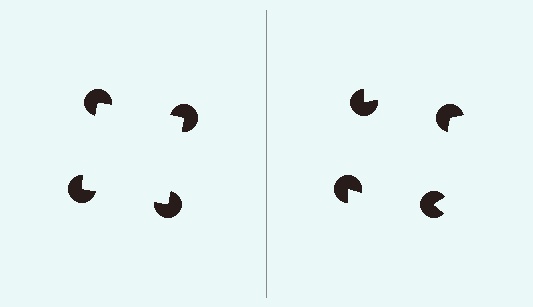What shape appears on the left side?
An illusory square.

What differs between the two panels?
The pac-man discs are positioned identically on both sides; only the wedge orientations differ. On the left they align to a square; on the right they are misaligned.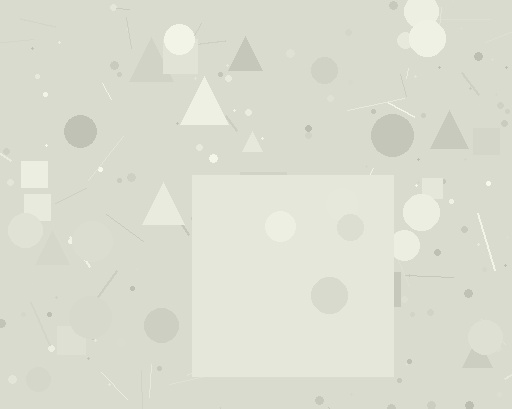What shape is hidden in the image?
A square is hidden in the image.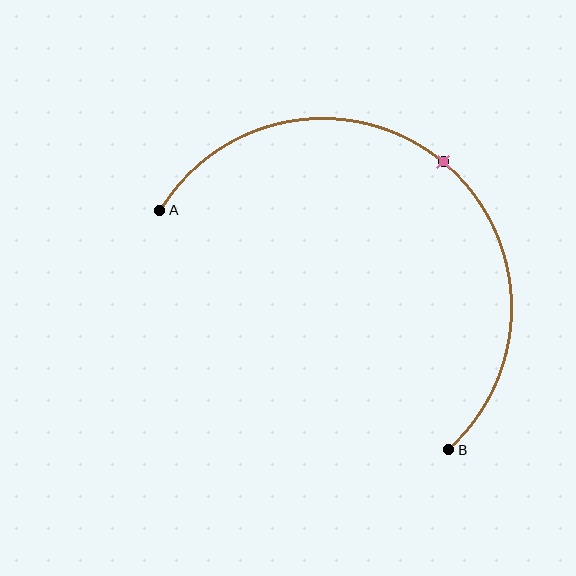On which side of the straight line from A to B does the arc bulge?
The arc bulges above and to the right of the straight line connecting A and B.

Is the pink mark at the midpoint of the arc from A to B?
Yes. The pink mark lies on the arc at equal arc-length from both A and B — it is the arc midpoint.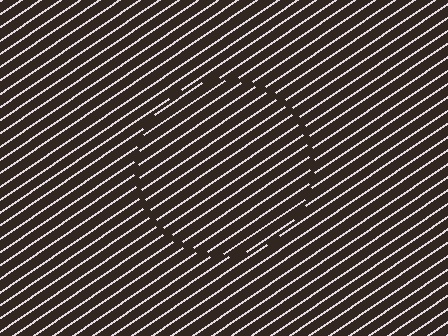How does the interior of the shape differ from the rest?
The interior of the shape contains the same grating, shifted by half a period — the contour is defined by the phase discontinuity where line-ends from the inner and outer gratings abut.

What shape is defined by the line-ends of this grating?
An illusory circle. The interior of the shape contains the same grating, shifted by half a period — the contour is defined by the phase discontinuity where line-ends from the inner and outer gratings abut.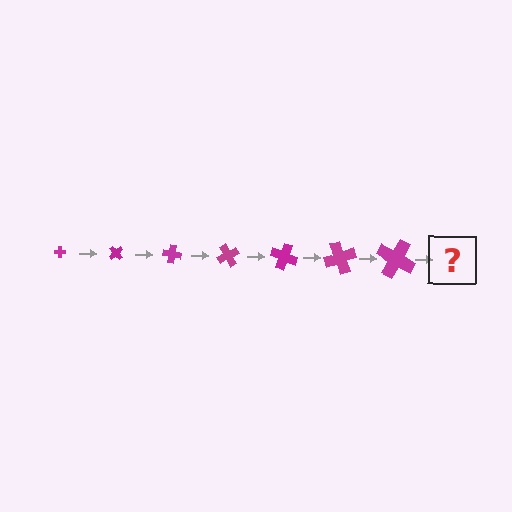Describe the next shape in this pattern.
It should be a cross, larger than the previous one and rotated 350 degrees from the start.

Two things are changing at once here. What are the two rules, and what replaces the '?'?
The two rules are that the cross grows larger each step and it rotates 50 degrees each step. The '?' should be a cross, larger than the previous one and rotated 350 degrees from the start.